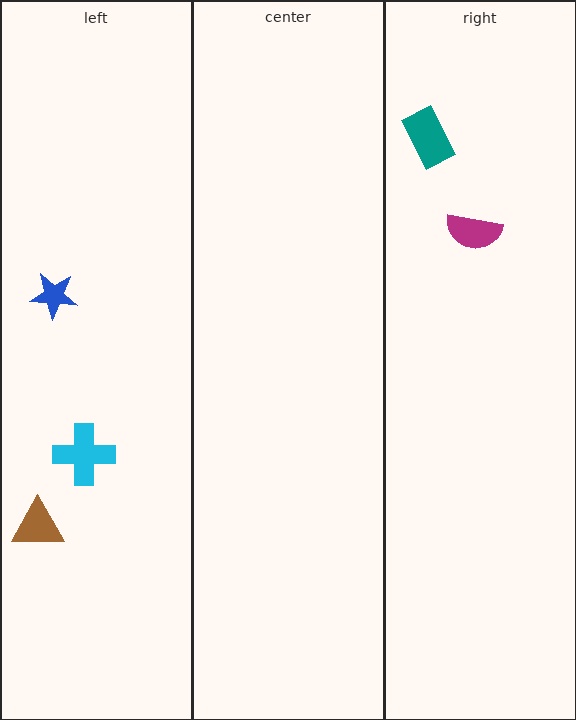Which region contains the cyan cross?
The left region.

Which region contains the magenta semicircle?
The right region.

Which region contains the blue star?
The left region.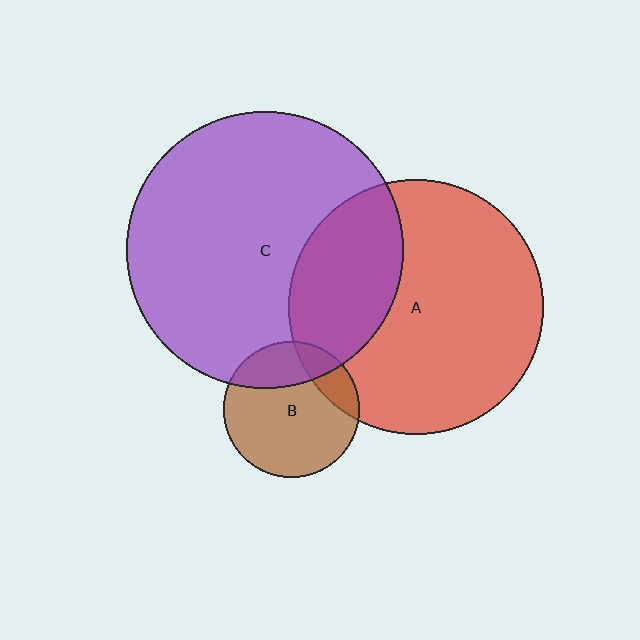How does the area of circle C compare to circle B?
Approximately 4.1 times.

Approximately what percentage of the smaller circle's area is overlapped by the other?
Approximately 15%.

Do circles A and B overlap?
Yes.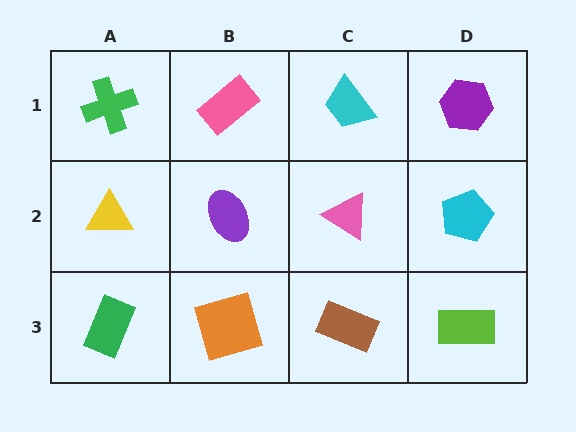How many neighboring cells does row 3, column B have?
3.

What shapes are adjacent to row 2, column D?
A purple hexagon (row 1, column D), a lime rectangle (row 3, column D), a pink triangle (row 2, column C).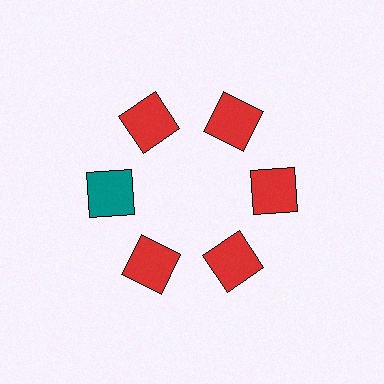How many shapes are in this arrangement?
There are 6 shapes arranged in a ring pattern.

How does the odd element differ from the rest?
It has a different color: teal instead of red.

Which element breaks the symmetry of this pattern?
The teal square at roughly the 9 o'clock position breaks the symmetry. All other shapes are red squares.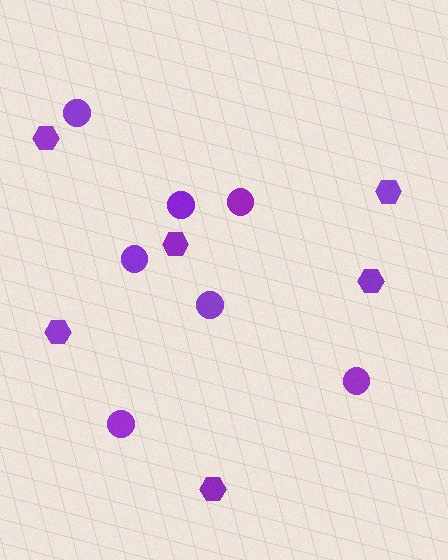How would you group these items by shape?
There are 2 groups: one group of circles (7) and one group of hexagons (6).